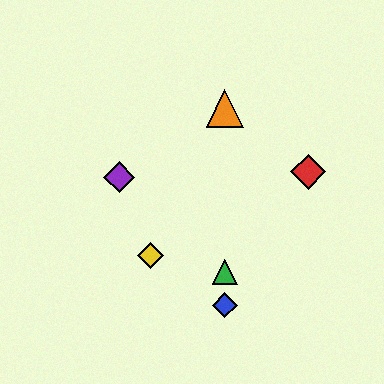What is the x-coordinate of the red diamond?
The red diamond is at x≈308.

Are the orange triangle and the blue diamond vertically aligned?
Yes, both are at x≈225.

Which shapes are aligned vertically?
The blue diamond, the green triangle, the orange triangle are aligned vertically.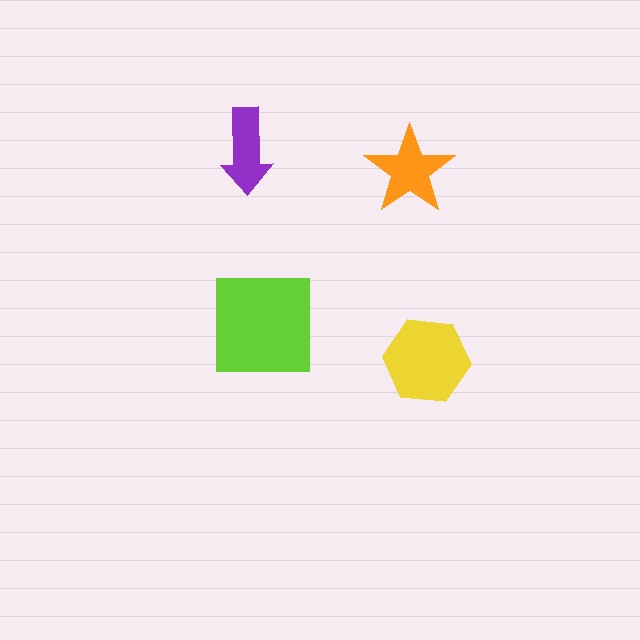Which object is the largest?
The lime square.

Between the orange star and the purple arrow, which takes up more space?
The orange star.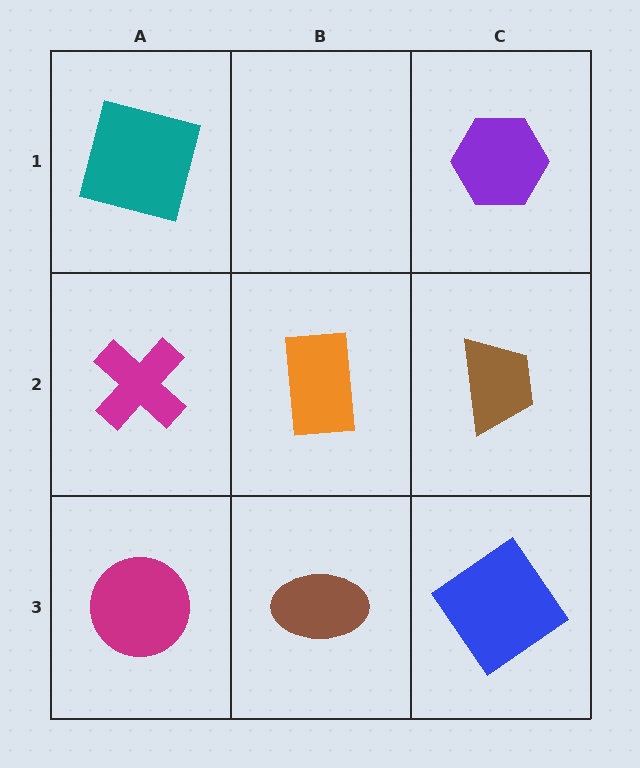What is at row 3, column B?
A brown ellipse.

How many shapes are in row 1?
2 shapes.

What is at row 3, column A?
A magenta circle.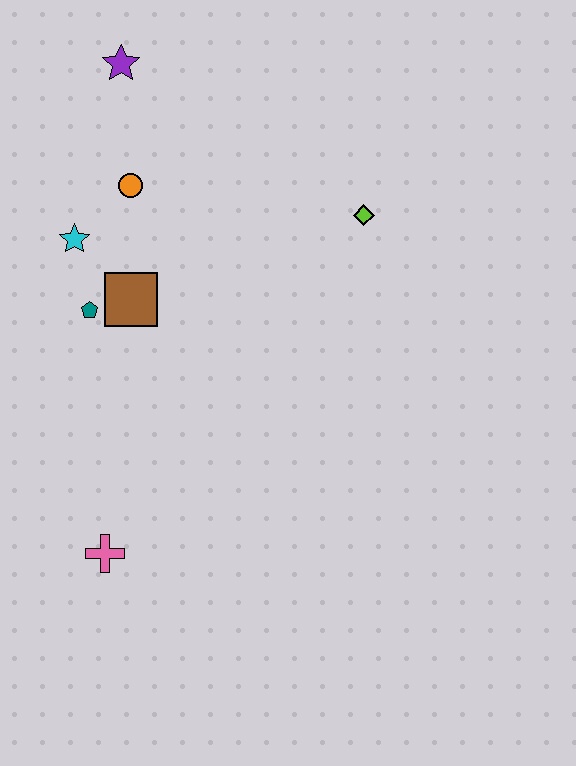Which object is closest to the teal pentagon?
The brown square is closest to the teal pentagon.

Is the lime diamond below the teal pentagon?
No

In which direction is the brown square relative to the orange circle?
The brown square is below the orange circle.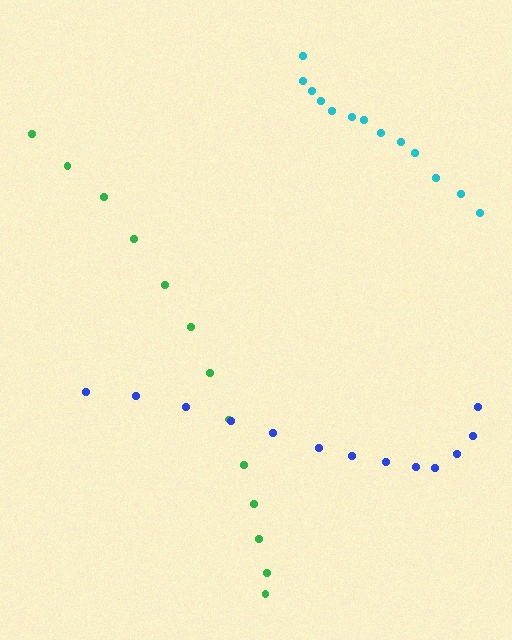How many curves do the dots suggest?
There are 3 distinct paths.